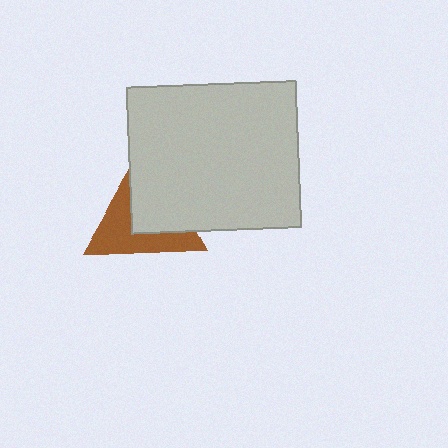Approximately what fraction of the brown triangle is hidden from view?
Roughly 50% of the brown triangle is hidden behind the light gray rectangle.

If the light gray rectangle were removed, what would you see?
You would see the complete brown triangle.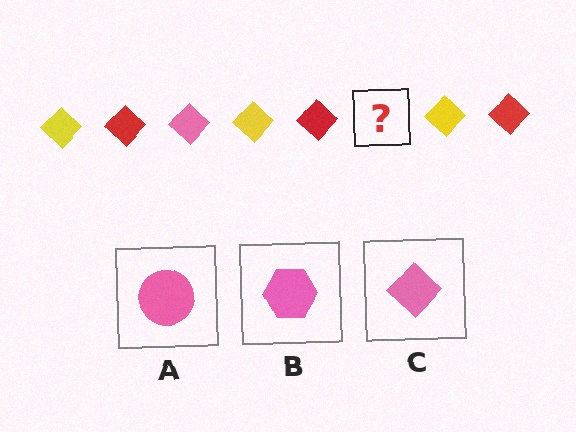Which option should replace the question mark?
Option C.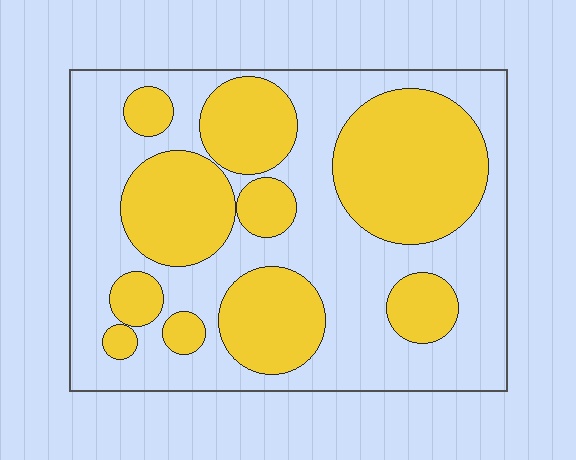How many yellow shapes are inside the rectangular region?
10.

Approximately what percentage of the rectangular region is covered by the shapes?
Approximately 45%.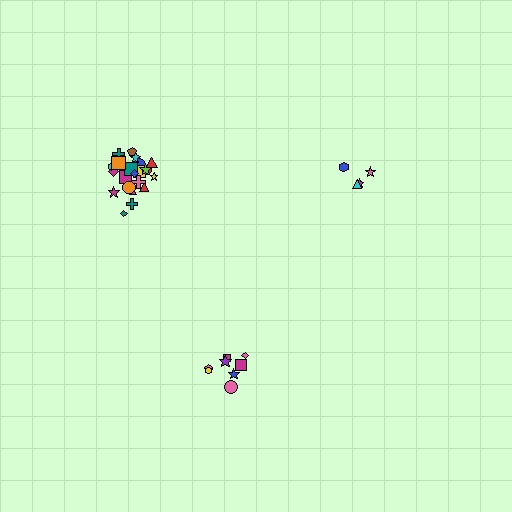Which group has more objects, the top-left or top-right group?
The top-left group.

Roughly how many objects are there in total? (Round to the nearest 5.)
Roughly 35 objects in total.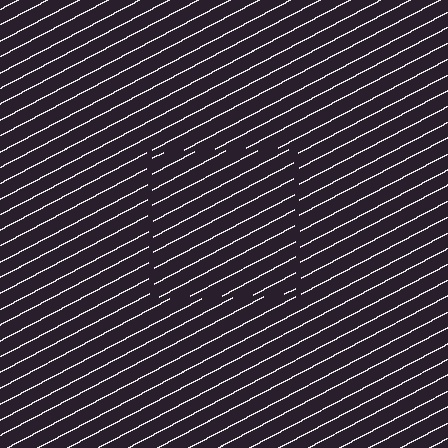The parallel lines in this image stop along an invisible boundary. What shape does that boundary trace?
An illusory square. The interior of the shape contains the same grating, shifted by half a period — the contour is defined by the phase discontinuity where line-ends from the inner and outer gratings abut.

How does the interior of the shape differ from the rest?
The interior of the shape contains the same grating, shifted by half a period — the contour is defined by the phase discontinuity where line-ends from the inner and outer gratings abut.